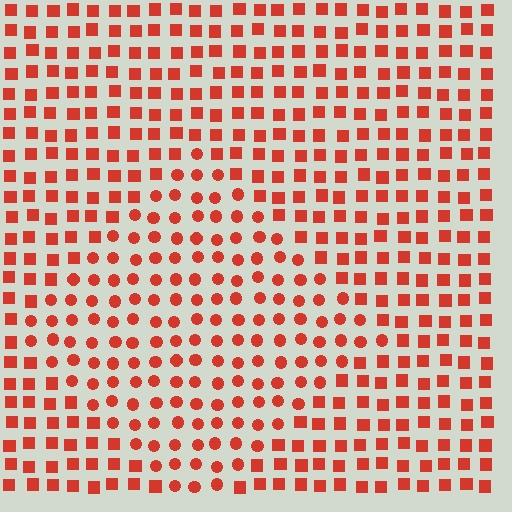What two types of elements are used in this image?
The image uses circles inside the diamond region and squares outside it.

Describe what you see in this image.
The image is filled with small red elements arranged in a uniform grid. A diamond-shaped region contains circles, while the surrounding area contains squares. The boundary is defined purely by the change in element shape.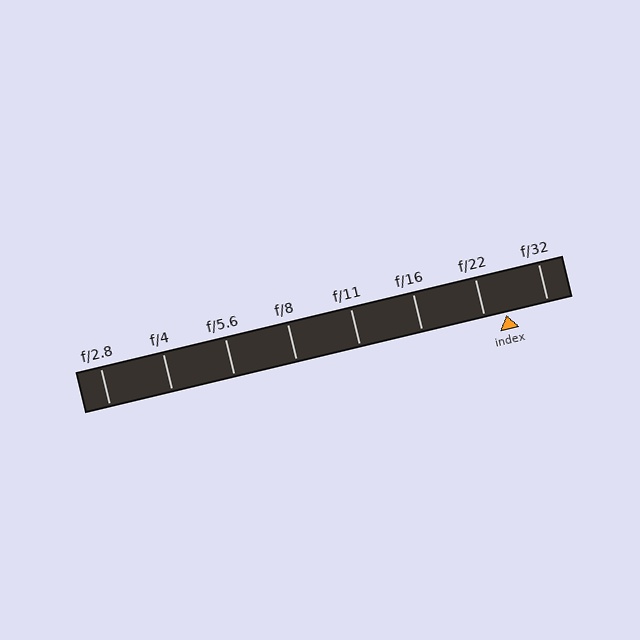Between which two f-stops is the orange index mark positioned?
The index mark is between f/22 and f/32.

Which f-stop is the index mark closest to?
The index mark is closest to f/22.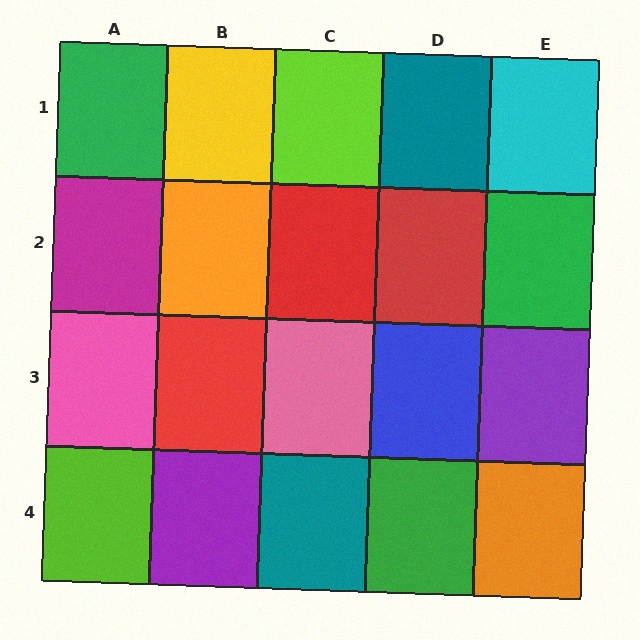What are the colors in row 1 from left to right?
Green, yellow, lime, teal, cyan.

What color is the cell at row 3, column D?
Blue.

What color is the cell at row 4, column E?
Orange.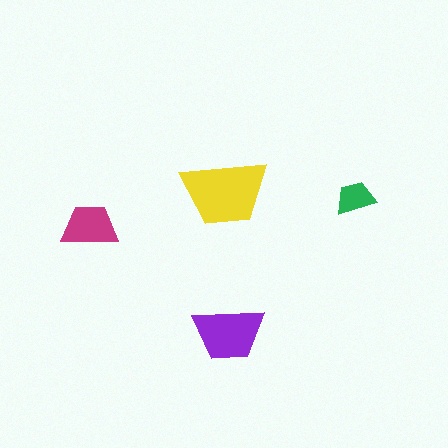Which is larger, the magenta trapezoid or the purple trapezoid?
The purple one.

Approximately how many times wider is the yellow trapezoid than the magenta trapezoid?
About 1.5 times wider.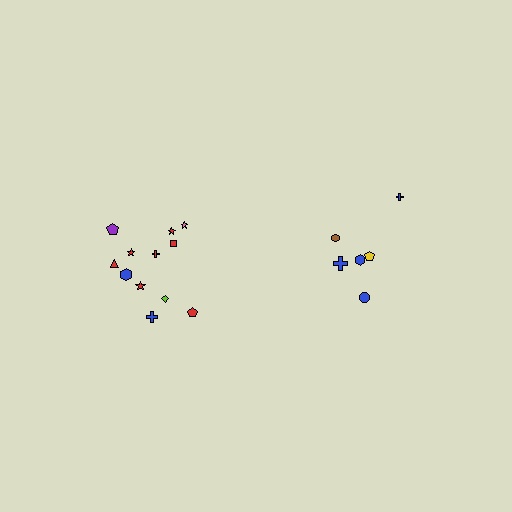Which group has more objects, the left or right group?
The left group.